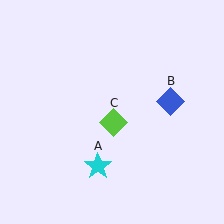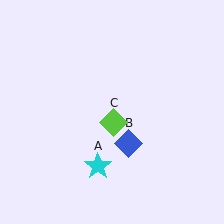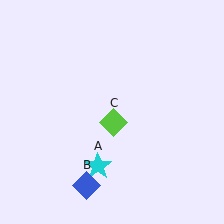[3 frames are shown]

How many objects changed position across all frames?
1 object changed position: blue diamond (object B).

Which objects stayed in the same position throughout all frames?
Cyan star (object A) and lime diamond (object C) remained stationary.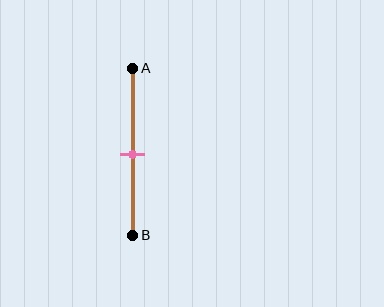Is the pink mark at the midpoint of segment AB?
Yes, the mark is approximately at the midpoint.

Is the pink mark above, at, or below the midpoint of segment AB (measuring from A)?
The pink mark is approximately at the midpoint of segment AB.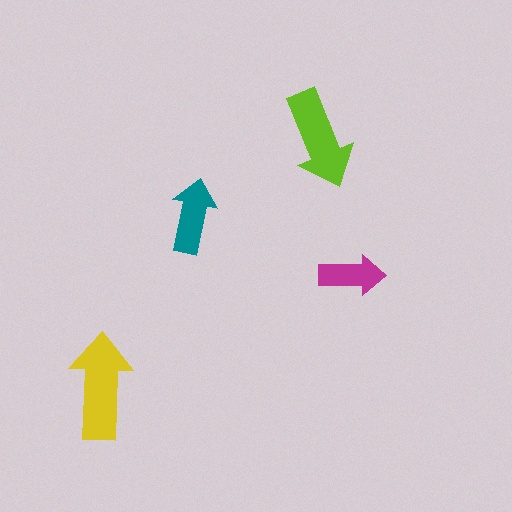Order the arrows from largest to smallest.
the yellow one, the lime one, the teal one, the magenta one.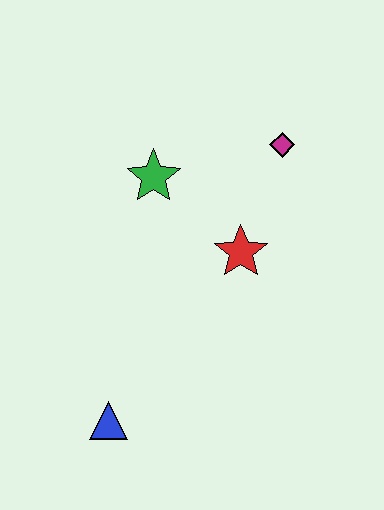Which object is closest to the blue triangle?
The red star is closest to the blue triangle.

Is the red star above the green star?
No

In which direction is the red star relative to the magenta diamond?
The red star is below the magenta diamond.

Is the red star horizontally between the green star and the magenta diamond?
Yes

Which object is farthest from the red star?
The blue triangle is farthest from the red star.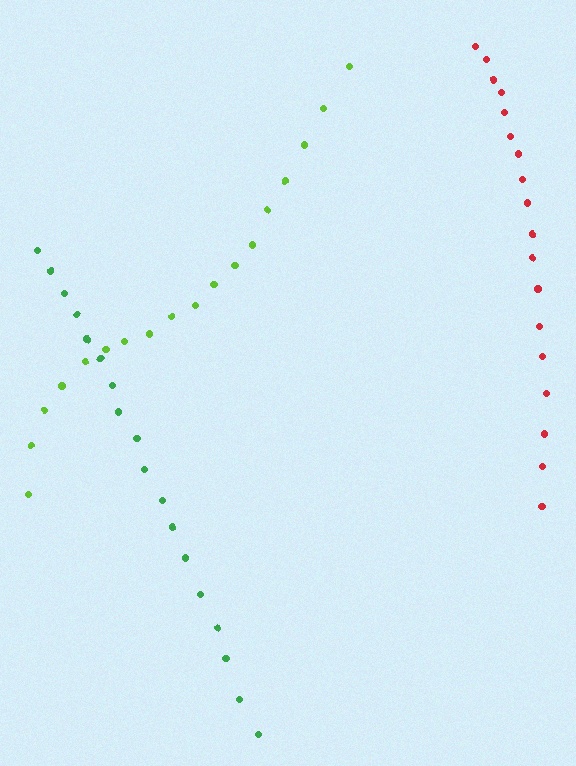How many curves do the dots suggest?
There are 3 distinct paths.